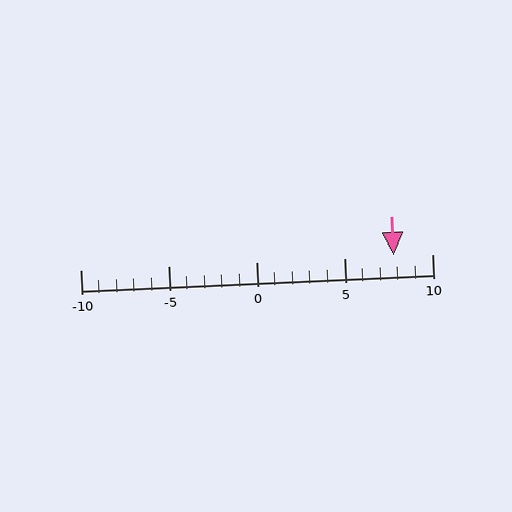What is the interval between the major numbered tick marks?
The major tick marks are spaced 5 units apart.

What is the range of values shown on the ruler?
The ruler shows values from -10 to 10.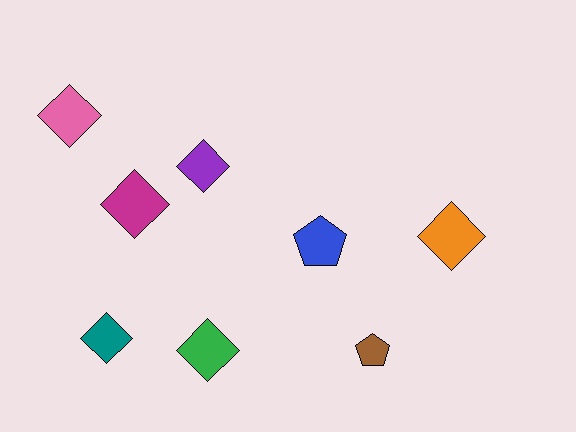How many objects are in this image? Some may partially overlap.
There are 8 objects.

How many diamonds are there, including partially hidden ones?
There are 6 diamonds.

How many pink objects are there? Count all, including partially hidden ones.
There is 1 pink object.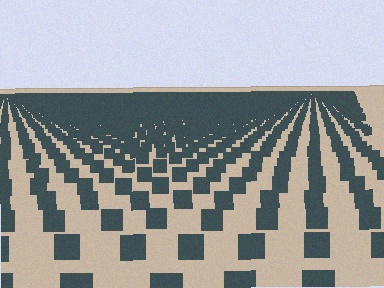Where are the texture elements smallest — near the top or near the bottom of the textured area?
Near the top.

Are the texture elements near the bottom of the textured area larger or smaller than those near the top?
Larger. Near the bottom, elements are closer to the viewer and appear at a bigger on-screen size.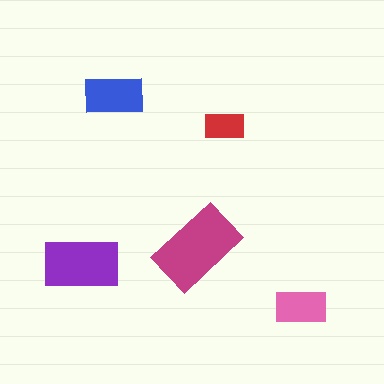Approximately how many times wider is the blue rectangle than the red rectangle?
About 1.5 times wider.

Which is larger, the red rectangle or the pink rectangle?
The pink one.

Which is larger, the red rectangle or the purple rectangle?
The purple one.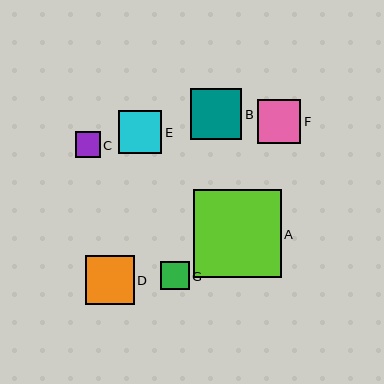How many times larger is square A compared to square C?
Square A is approximately 3.5 times the size of square C.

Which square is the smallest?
Square C is the smallest with a size of approximately 25 pixels.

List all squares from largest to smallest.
From largest to smallest: A, B, D, E, F, G, C.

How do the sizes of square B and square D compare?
Square B and square D are approximately the same size.